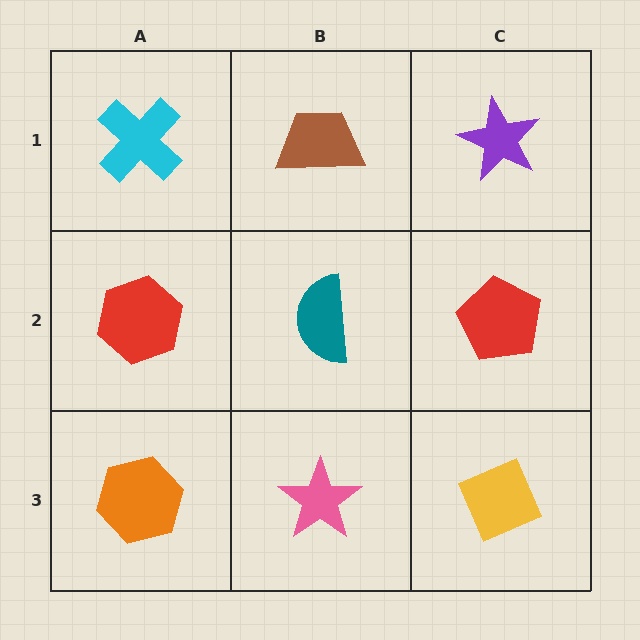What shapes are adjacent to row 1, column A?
A red hexagon (row 2, column A), a brown trapezoid (row 1, column B).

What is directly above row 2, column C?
A purple star.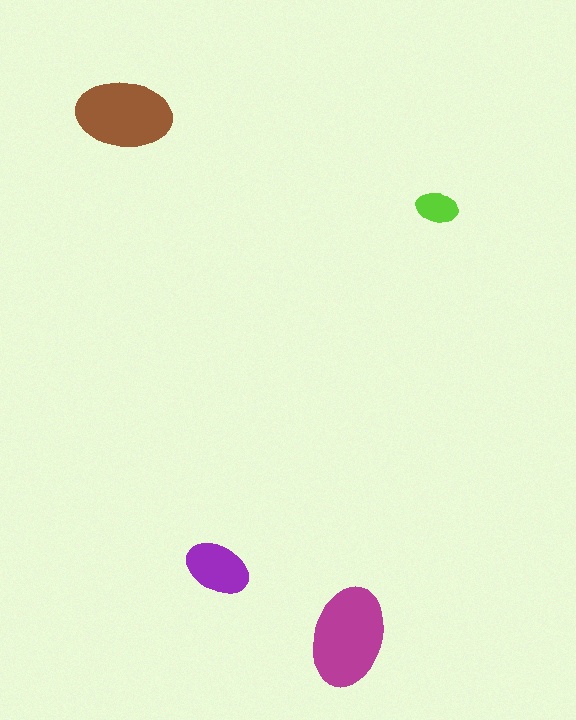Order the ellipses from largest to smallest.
the magenta one, the brown one, the purple one, the lime one.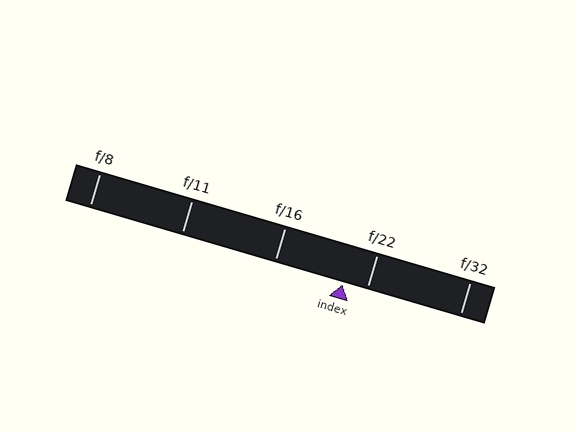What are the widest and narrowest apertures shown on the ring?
The widest aperture shown is f/8 and the narrowest is f/32.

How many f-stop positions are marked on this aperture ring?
There are 5 f-stop positions marked.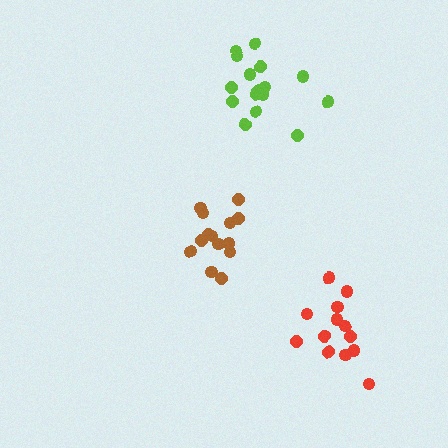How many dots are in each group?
Group 1: 13 dots, Group 2: 14 dots, Group 3: 16 dots (43 total).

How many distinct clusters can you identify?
There are 3 distinct clusters.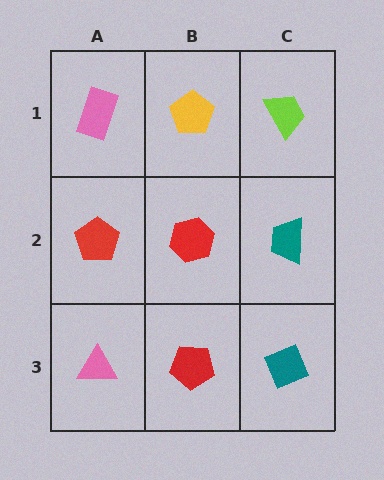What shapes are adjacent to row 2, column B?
A yellow pentagon (row 1, column B), a red pentagon (row 3, column B), a red pentagon (row 2, column A), a teal trapezoid (row 2, column C).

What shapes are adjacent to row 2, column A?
A pink rectangle (row 1, column A), a pink triangle (row 3, column A), a red hexagon (row 2, column B).